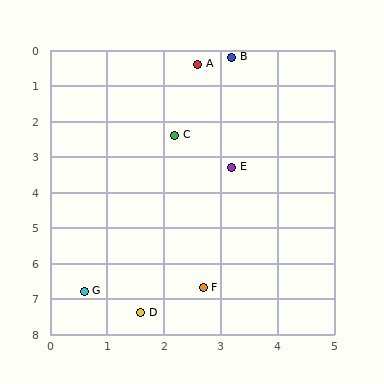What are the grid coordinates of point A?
Point A is at approximately (2.6, 0.4).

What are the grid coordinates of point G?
Point G is at approximately (0.6, 6.8).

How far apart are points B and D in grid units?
Points B and D are about 7.4 grid units apart.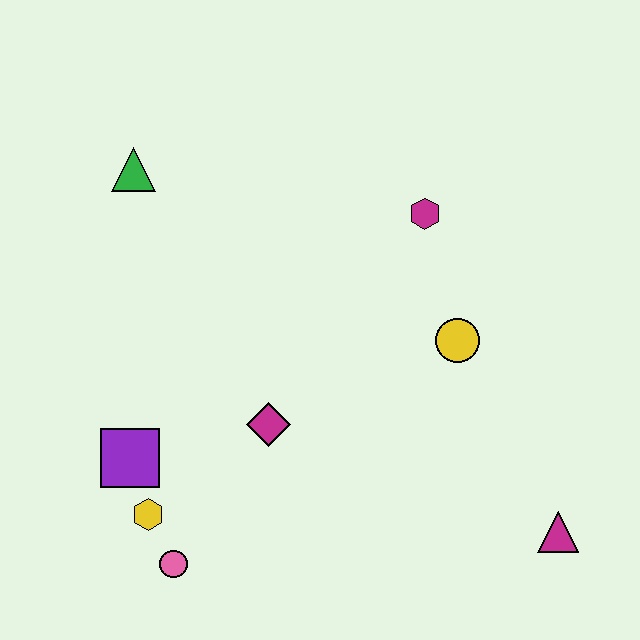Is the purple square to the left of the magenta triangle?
Yes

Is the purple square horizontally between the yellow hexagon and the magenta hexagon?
No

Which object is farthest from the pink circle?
The magenta hexagon is farthest from the pink circle.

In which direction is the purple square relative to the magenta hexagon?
The purple square is to the left of the magenta hexagon.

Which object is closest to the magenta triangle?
The yellow circle is closest to the magenta triangle.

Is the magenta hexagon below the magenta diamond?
No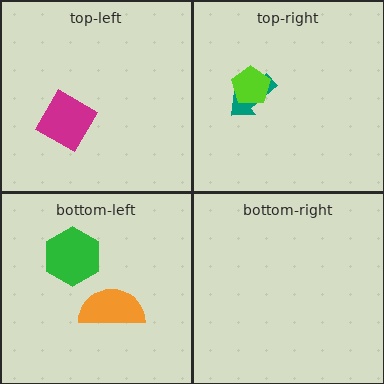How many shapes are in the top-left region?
1.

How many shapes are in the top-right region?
2.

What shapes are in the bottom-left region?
The green hexagon, the orange semicircle.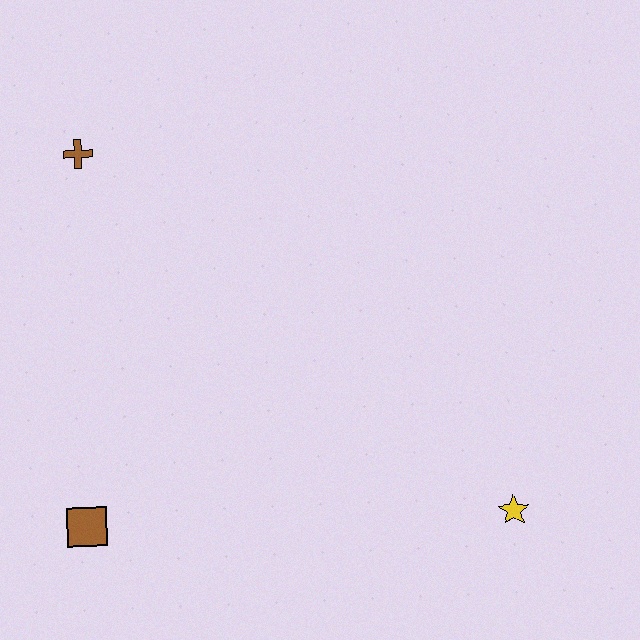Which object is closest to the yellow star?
The brown square is closest to the yellow star.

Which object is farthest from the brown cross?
The yellow star is farthest from the brown cross.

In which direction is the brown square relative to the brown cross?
The brown square is below the brown cross.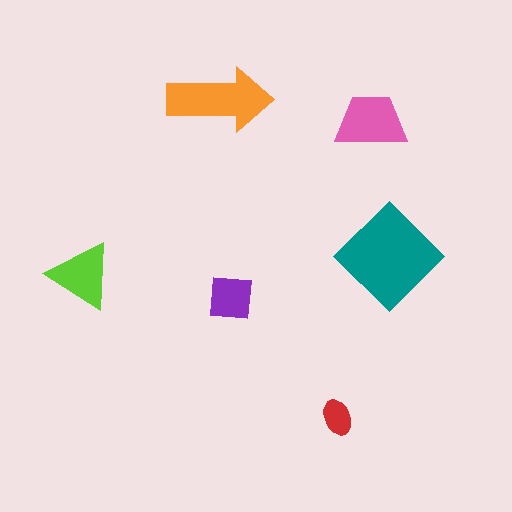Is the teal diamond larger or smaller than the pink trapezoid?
Larger.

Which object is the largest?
The teal diamond.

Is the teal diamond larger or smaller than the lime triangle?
Larger.